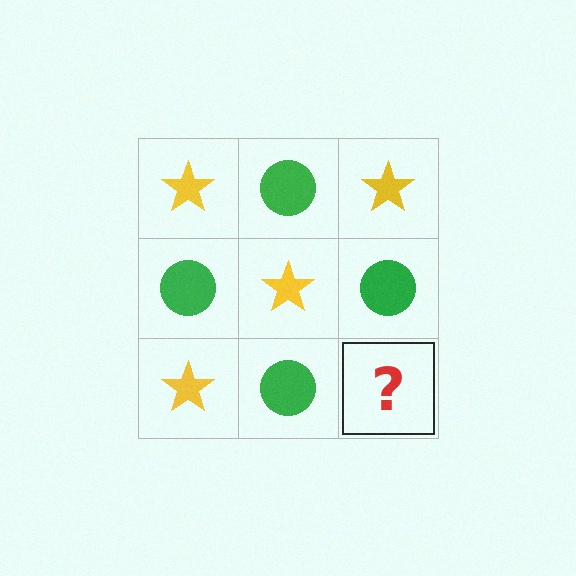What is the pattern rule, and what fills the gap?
The rule is that it alternates yellow star and green circle in a checkerboard pattern. The gap should be filled with a yellow star.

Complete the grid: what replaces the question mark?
The question mark should be replaced with a yellow star.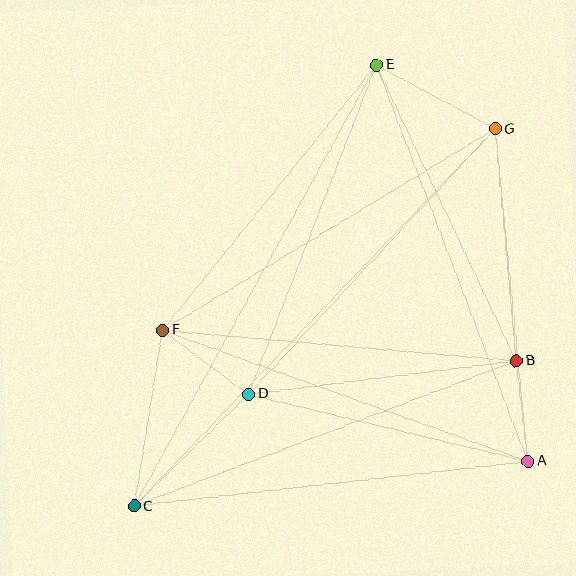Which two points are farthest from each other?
Points C and G are farthest from each other.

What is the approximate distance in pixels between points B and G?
The distance between B and G is approximately 233 pixels.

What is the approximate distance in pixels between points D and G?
The distance between D and G is approximately 362 pixels.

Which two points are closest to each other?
Points A and B are closest to each other.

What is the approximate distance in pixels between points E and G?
The distance between E and G is approximately 135 pixels.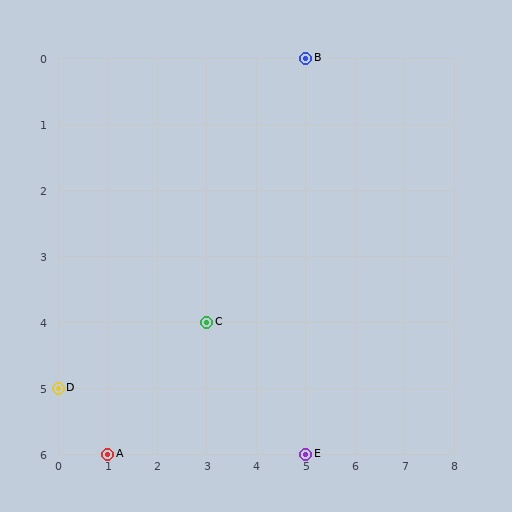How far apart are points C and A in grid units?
Points C and A are 2 columns and 2 rows apart (about 2.8 grid units diagonally).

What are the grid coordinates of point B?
Point B is at grid coordinates (5, 0).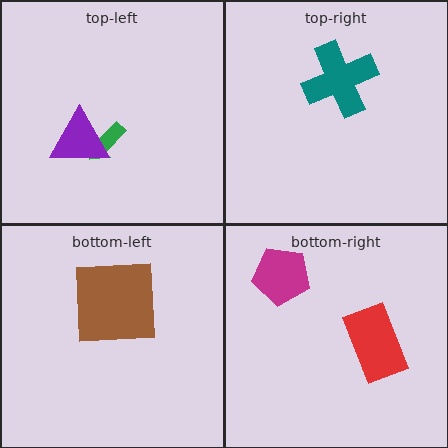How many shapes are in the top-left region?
2.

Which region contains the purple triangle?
The top-left region.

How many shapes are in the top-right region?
1.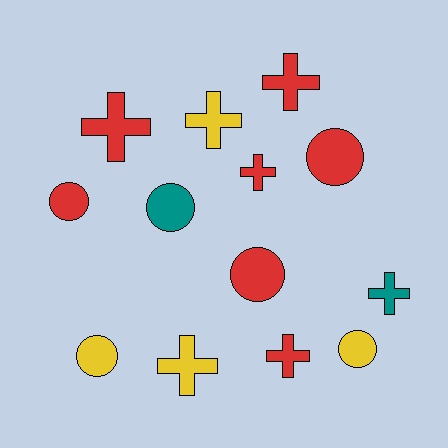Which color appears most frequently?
Red, with 7 objects.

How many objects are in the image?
There are 13 objects.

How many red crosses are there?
There are 4 red crosses.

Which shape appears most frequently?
Cross, with 7 objects.